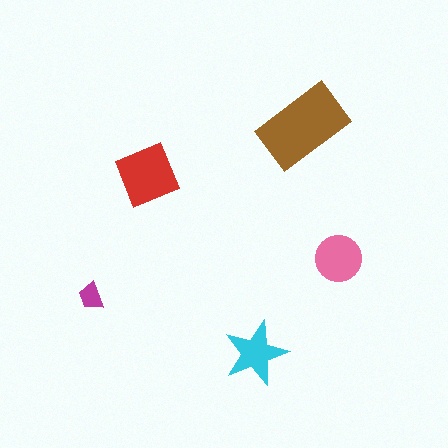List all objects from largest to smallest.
The brown rectangle, the red diamond, the pink circle, the cyan star, the magenta trapezoid.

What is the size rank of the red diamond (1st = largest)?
2nd.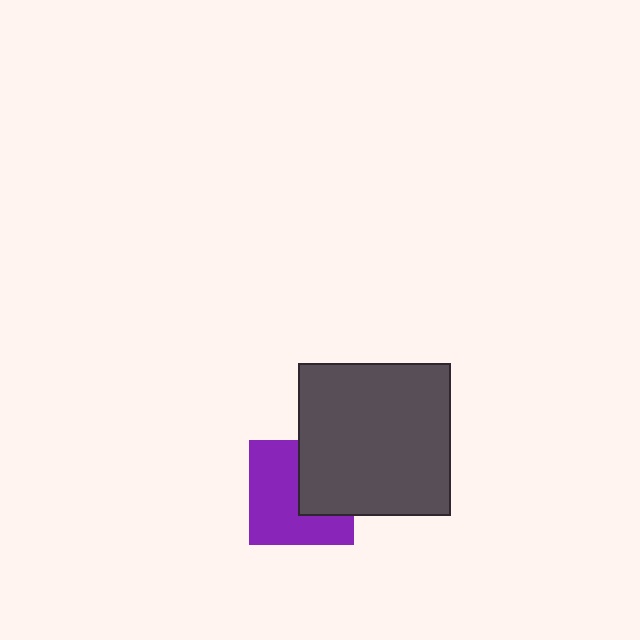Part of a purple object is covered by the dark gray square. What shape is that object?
It is a square.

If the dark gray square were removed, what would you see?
You would see the complete purple square.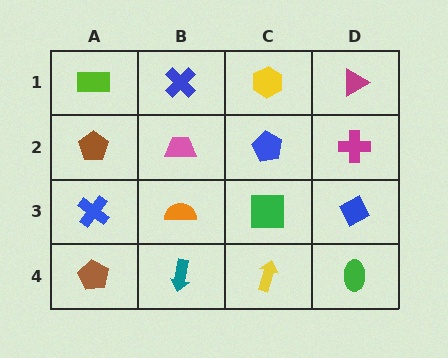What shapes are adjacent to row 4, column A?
A blue cross (row 3, column A), a teal arrow (row 4, column B).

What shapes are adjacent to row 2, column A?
A lime rectangle (row 1, column A), a blue cross (row 3, column A), a pink trapezoid (row 2, column B).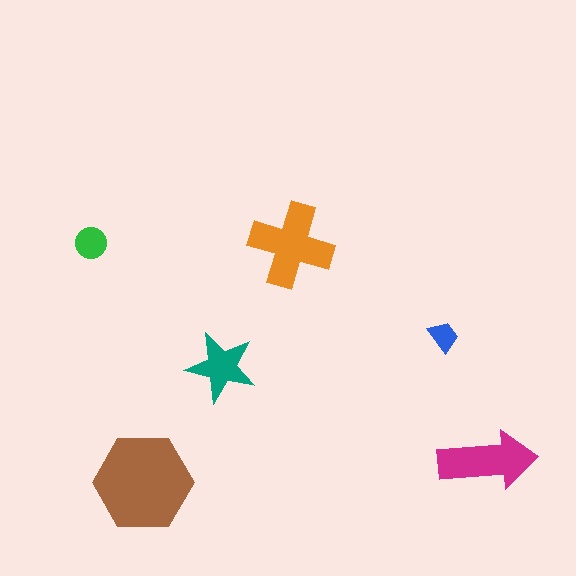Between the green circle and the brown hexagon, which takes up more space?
The brown hexagon.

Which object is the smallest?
The blue trapezoid.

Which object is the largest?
The brown hexagon.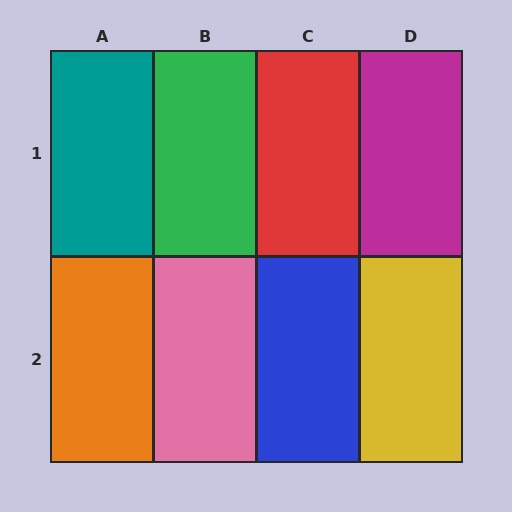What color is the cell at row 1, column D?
Magenta.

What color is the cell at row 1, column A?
Teal.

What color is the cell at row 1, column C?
Red.